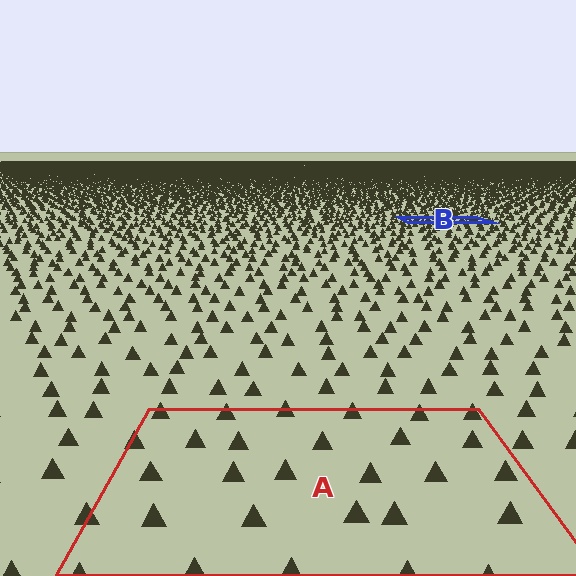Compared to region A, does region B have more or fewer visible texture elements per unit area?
Region B has more texture elements per unit area — they are packed more densely because it is farther away.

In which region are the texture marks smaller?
The texture marks are smaller in region B, because it is farther away.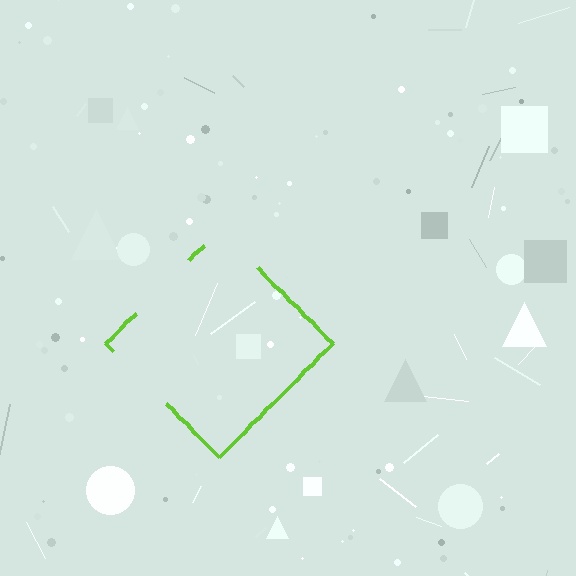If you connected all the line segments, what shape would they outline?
They would outline a diamond.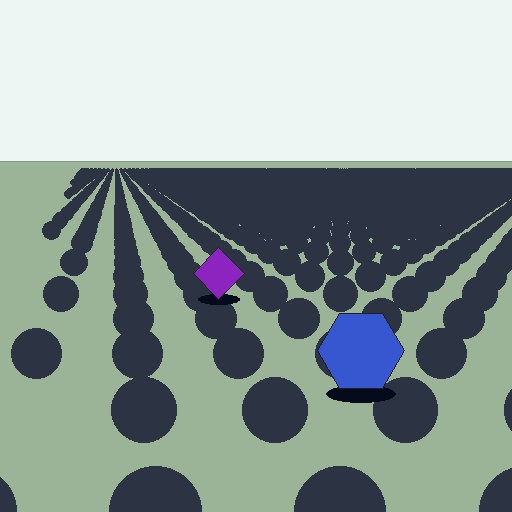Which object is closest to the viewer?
The blue hexagon is closest. The texture marks near it are larger and more spread out.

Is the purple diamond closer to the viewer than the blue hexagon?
No. The blue hexagon is closer — you can tell from the texture gradient: the ground texture is coarser near it.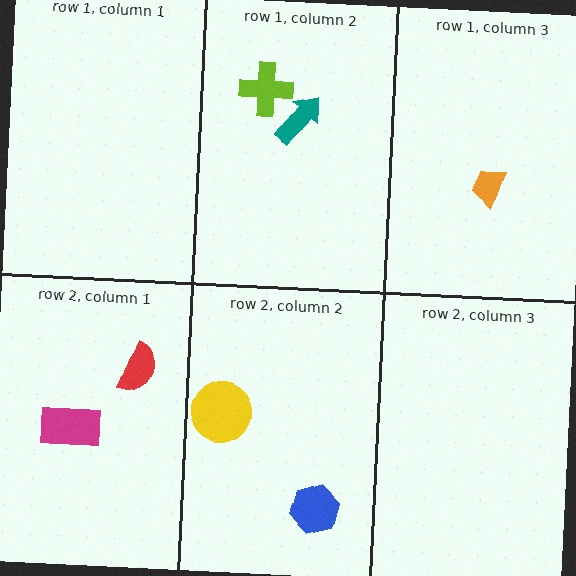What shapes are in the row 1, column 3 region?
The orange trapezoid.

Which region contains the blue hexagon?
The row 2, column 2 region.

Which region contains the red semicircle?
The row 2, column 1 region.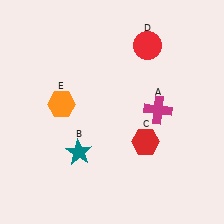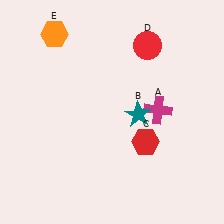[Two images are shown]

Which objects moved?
The objects that moved are: the teal star (B), the orange hexagon (E).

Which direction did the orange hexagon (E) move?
The orange hexagon (E) moved up.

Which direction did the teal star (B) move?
The teal star (B) moved right.